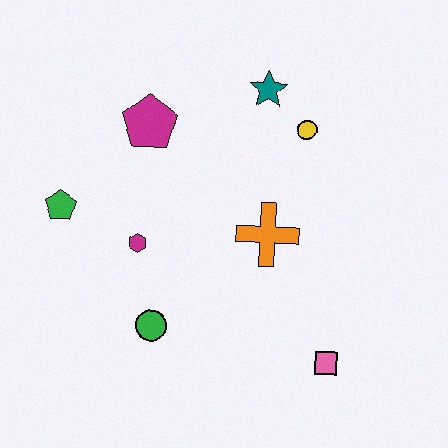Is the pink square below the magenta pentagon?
Yes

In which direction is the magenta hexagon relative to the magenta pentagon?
The magenta hexagon is below the magenta pentagon.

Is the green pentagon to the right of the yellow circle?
No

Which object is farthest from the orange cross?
The green pentagon is farthest from the orange cross.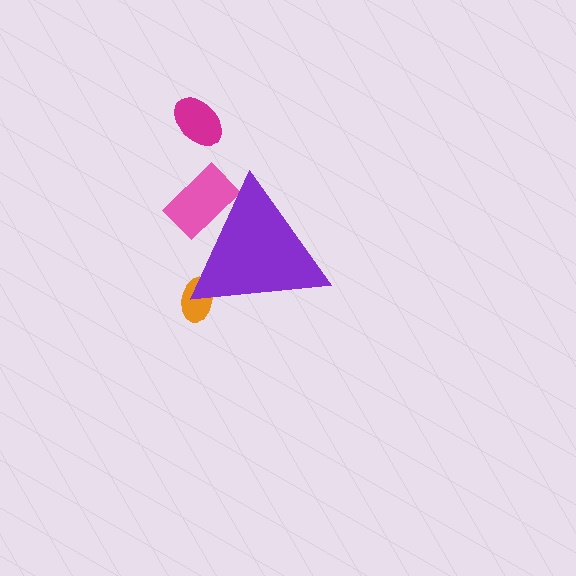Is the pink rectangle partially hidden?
Yes, the pink rectangle is partially hidden behind the purple triangle.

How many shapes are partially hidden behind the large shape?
2 shapes are partially hidden.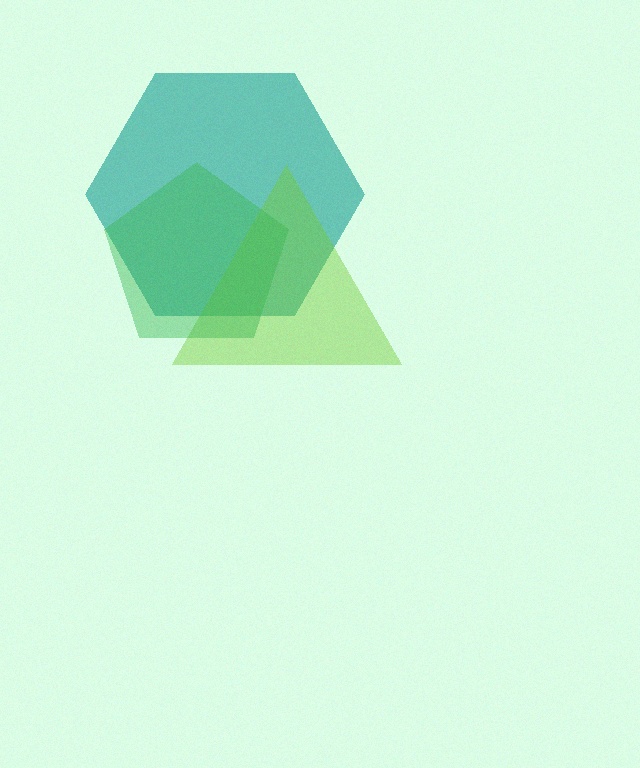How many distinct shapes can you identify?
There are 3 distinct shapes: a teal hexagon, a lime triangle, a green pentagon.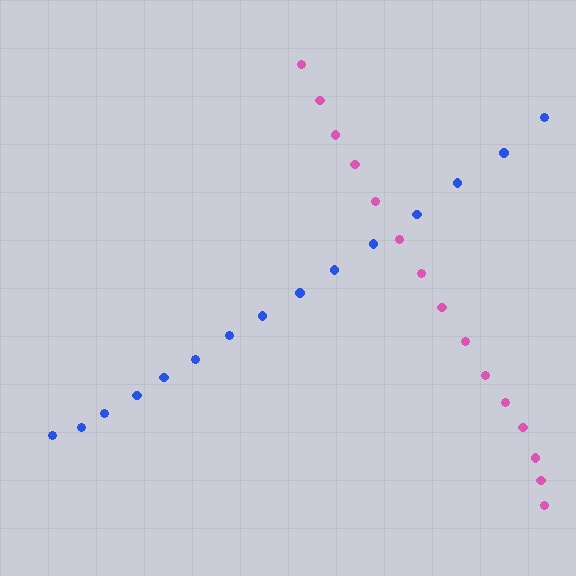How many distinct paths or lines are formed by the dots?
There are 2 distinct paths.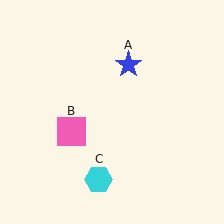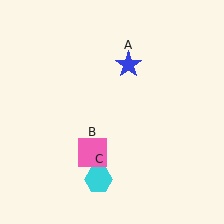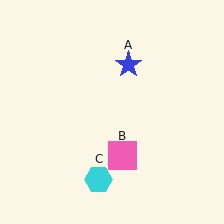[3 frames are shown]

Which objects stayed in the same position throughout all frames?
Blue star (object A) and cyan hexagon (object C) remained stationary.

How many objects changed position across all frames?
1 object changed position: pink square (object B).